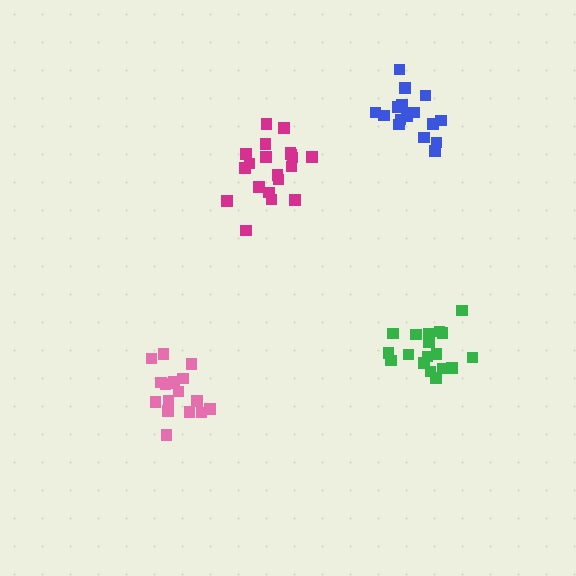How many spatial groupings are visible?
There are 4 spatial groupings.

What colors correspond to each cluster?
The clusters are colored: pink, green, blue, magenta.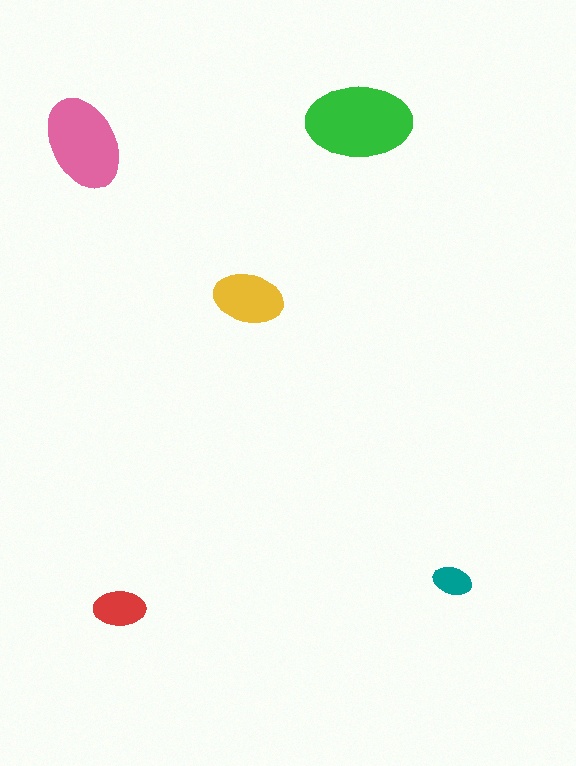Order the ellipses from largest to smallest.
the green one, the pink one, the yellow one, the red one, the teal one.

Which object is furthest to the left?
The pink ellipse is leftmost.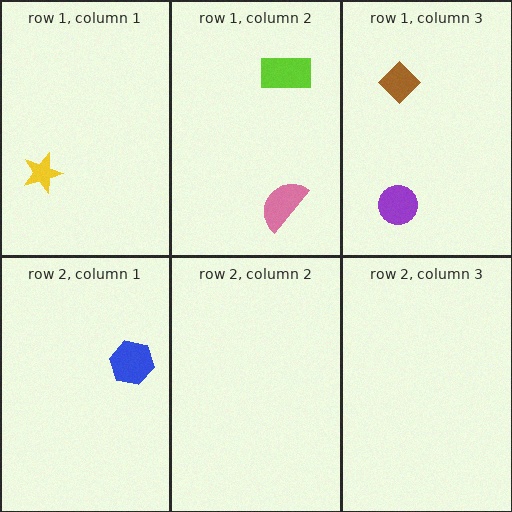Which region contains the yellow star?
The row 1, column 1 region.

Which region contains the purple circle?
The row 1, column 3 region.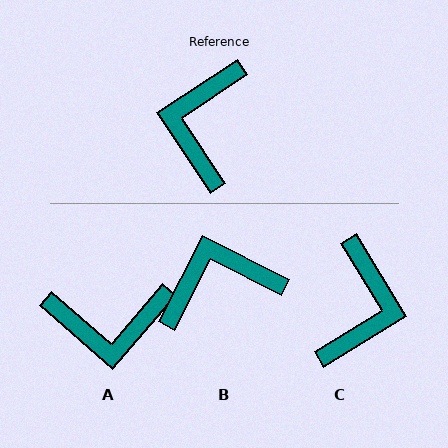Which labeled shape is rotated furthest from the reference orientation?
C, about 178 degrees away.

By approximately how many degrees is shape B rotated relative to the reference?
Approximately 61 degrees clockwise.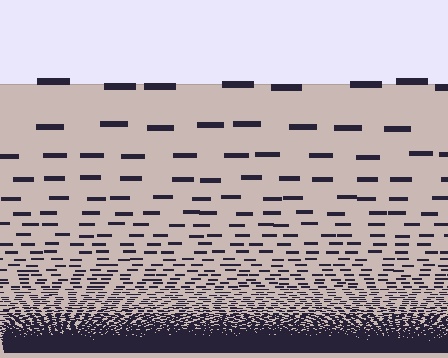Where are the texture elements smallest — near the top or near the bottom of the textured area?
Near the bottom.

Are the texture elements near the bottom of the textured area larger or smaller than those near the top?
Smaller. The gradient is inverted — elements near the bottom are smaller and denser.